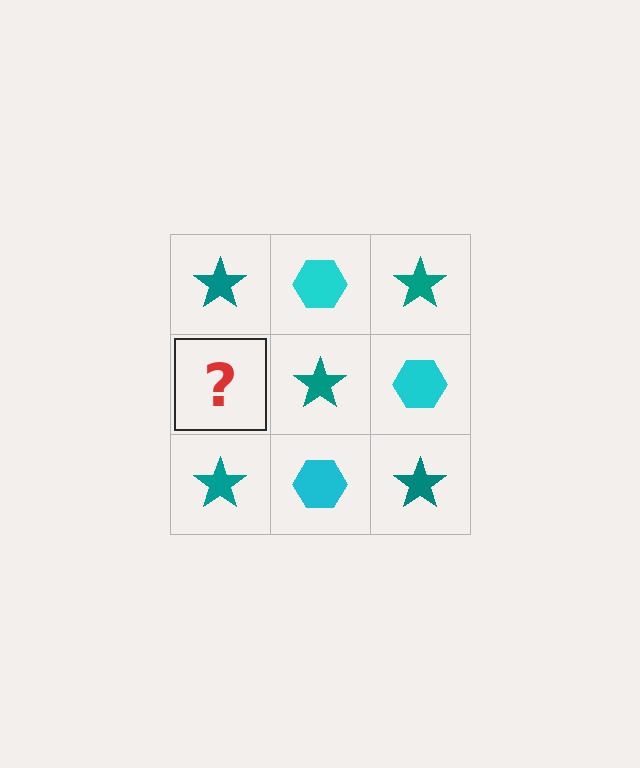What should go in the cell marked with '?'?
The missing cell should contain a cyan hexagon.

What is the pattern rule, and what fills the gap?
The rule is that it alternates teal star and cyan hexagon in a checkerboard pattern. The gap should be filled with a cyan hexagon.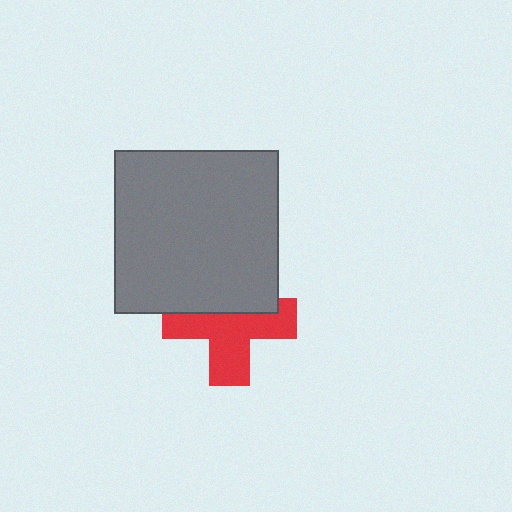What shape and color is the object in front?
The object in front is a gray square.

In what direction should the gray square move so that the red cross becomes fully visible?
The gray square should move up. That is the shortest direction to clear the overlap and leave the red cross fully visible.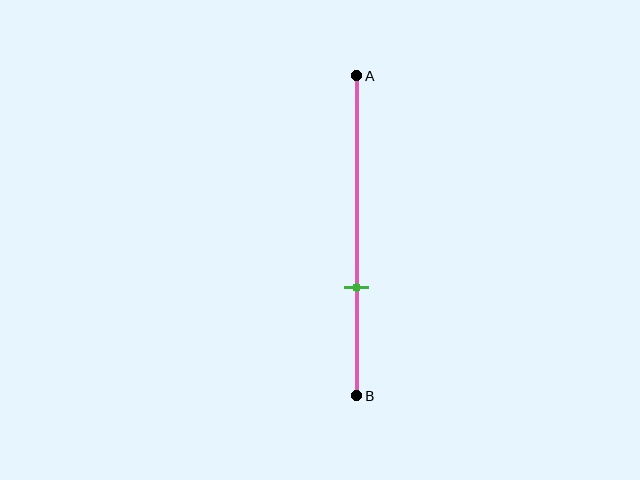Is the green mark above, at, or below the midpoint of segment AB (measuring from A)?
The green mark is below the midpoint of segment AB.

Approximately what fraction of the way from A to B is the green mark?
The green mark is approximately 65% of the way from A to B.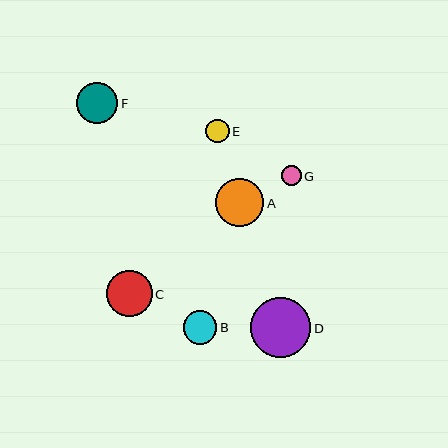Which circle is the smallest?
Circle G is the smallest with a size of approximately 20 pixels.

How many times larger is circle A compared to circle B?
Circle A is approximately 1.4 times the size of circle B.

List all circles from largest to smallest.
From largest to smallest: D, A, C, F, B, E, G.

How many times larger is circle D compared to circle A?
Circle D is approximately 1.2 times the size of circle A.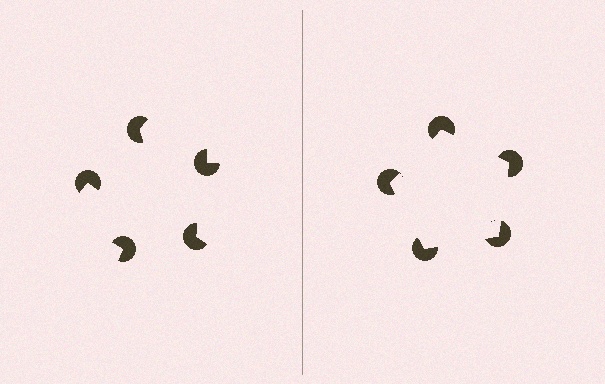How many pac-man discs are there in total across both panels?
10 — 5 on each side.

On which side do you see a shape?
An illusory pentagon appears on the right side. On the left side the wedge cuts are rotated, so no coherent shape forms.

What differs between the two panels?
The pac-man discs are positioned identically on both sides; only the wedge orientations differ. On the right they align to a pentagon; on the left they are misaligned.